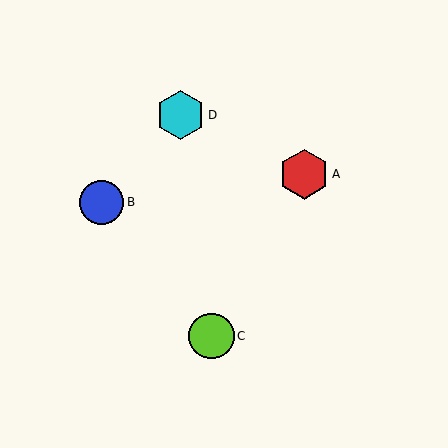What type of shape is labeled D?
Shape D is a cyan hexagon.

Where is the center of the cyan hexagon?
The center of the cyan hexagon is at (181, 115).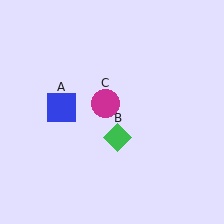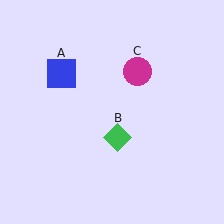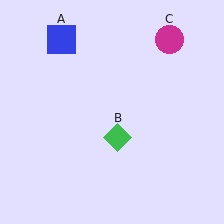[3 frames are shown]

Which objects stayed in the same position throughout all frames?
Green diamond (object B) remained stationary.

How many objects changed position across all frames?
2 objects changed position: blue square (object A), magenta circle (object C).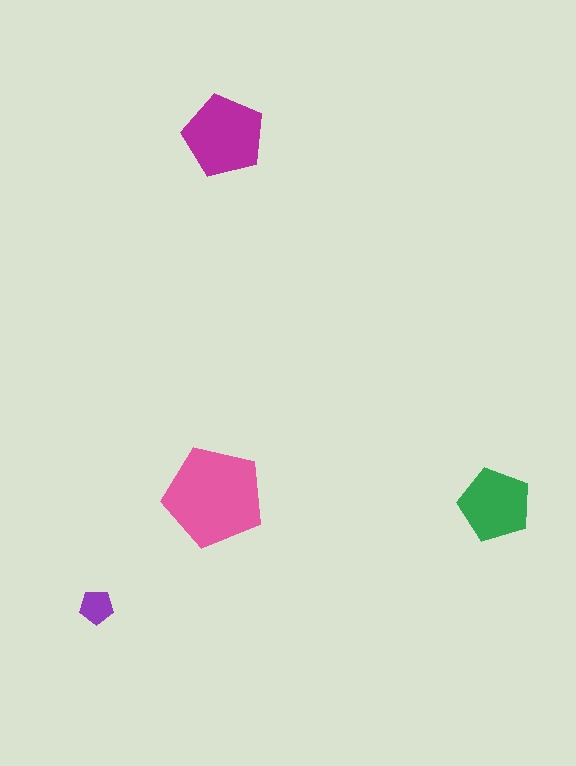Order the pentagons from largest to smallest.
the pink one, the magenta one, the green one, the purple one.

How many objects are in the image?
There are 4 objects in the image.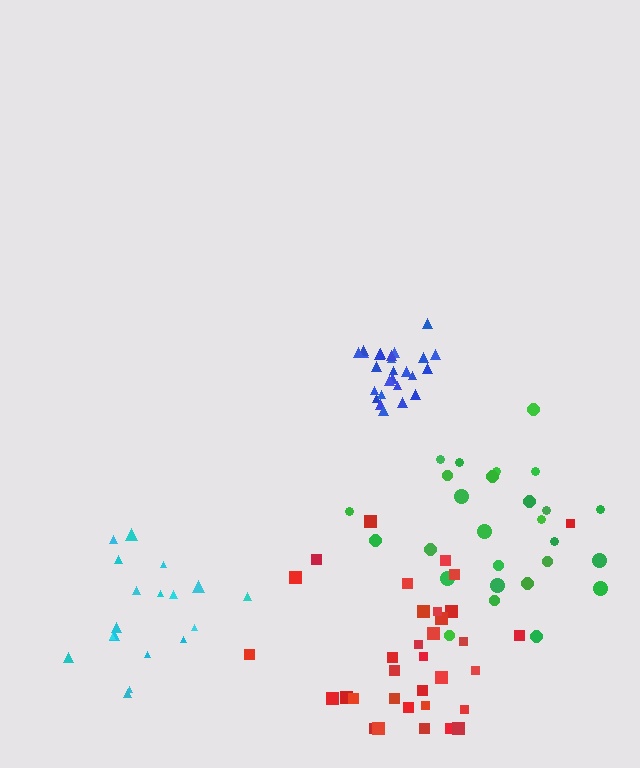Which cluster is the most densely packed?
Blue.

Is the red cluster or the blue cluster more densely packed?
Blue.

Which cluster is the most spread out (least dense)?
Green.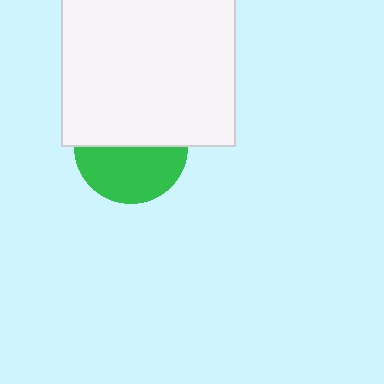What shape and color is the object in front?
The object in front is a white square.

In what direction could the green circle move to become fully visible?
The green circle could move down. That would shift it out from behind the white square entirely.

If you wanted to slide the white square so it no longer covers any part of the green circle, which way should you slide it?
Slide it up — that is the most direct way to separate the two shapes.